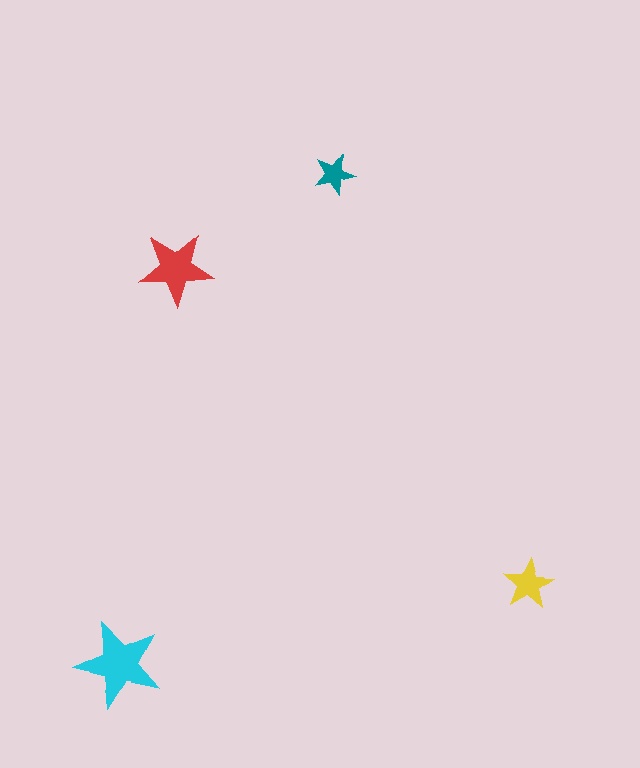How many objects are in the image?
There are 4 objects in the image.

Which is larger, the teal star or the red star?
The red one.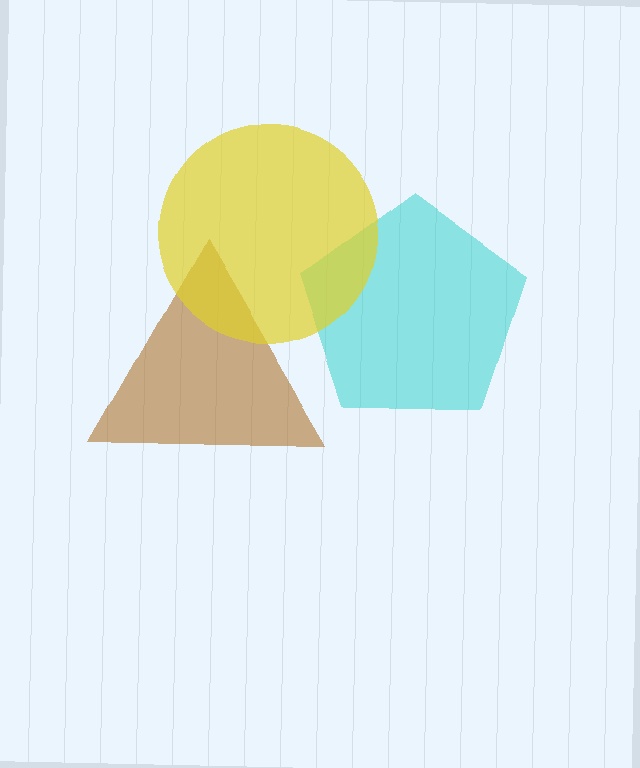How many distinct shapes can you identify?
There are 3 distinct shapes: a cyan pentagon, a brown triangle, a yellow circle.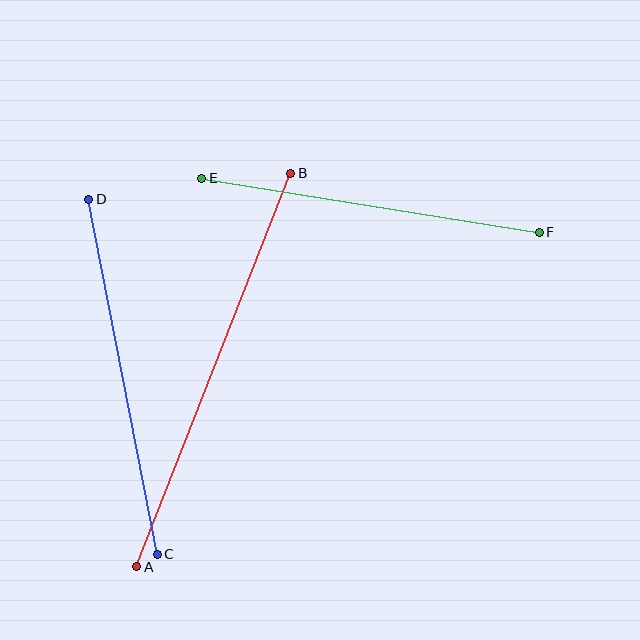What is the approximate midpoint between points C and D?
The midpoint is at approximately (123, 377) pixels.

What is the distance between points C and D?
The distance is approximately 362 pixels.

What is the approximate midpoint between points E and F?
The midpoint is at approximately (370, 205) pixels.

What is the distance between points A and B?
The distance is approximately 423 pixels.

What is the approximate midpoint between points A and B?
The midpoint is at approximately (214, 370) pixels.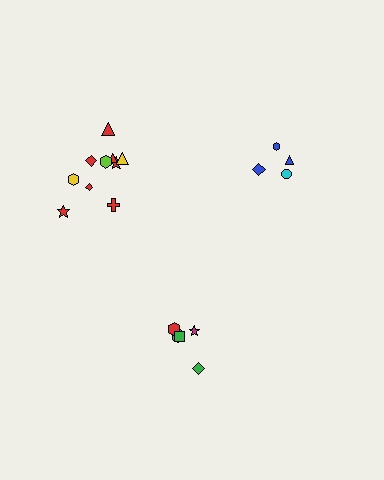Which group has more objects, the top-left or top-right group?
The top-left group.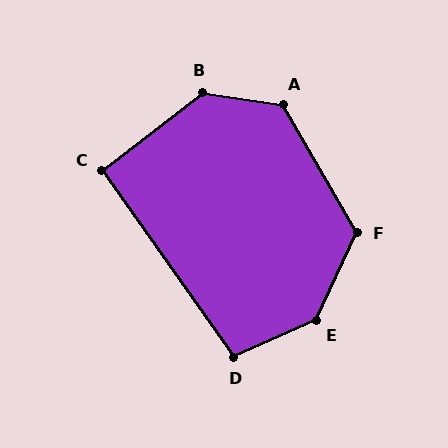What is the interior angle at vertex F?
Approximately 125 degrees (obtuse).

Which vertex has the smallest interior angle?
C, at approximately 93 degrees.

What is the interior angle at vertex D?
Approximately 101 degrees (obtuse).